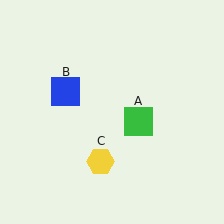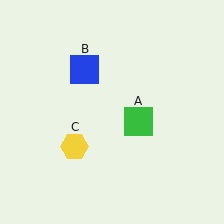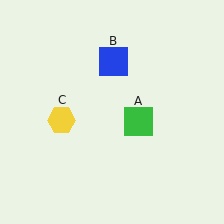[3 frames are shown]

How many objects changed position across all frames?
2 objects changed position: blue square (object B), yellow hexagon (object C).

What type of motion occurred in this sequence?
The blue square (object B), yellow hexagon (object C) rotated clockwise around the center of the scene.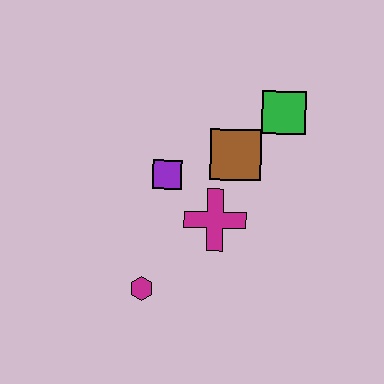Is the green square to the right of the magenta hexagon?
Yes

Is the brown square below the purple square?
No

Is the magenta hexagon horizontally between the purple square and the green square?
No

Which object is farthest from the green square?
The magenta hexagon is farthest from the green square.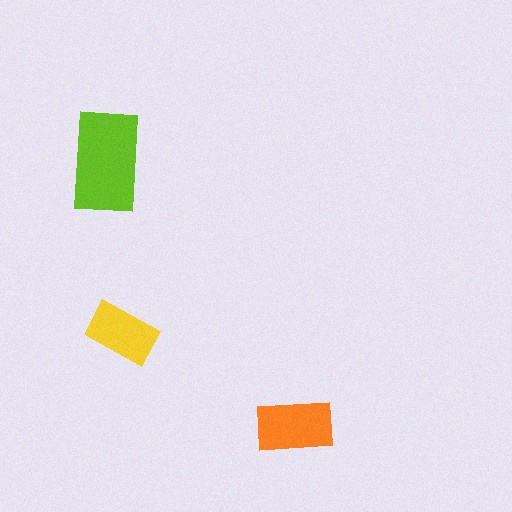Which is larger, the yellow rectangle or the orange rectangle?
The orange one.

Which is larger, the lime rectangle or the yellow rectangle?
The lime one.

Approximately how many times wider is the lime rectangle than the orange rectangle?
About 1.5 times wider.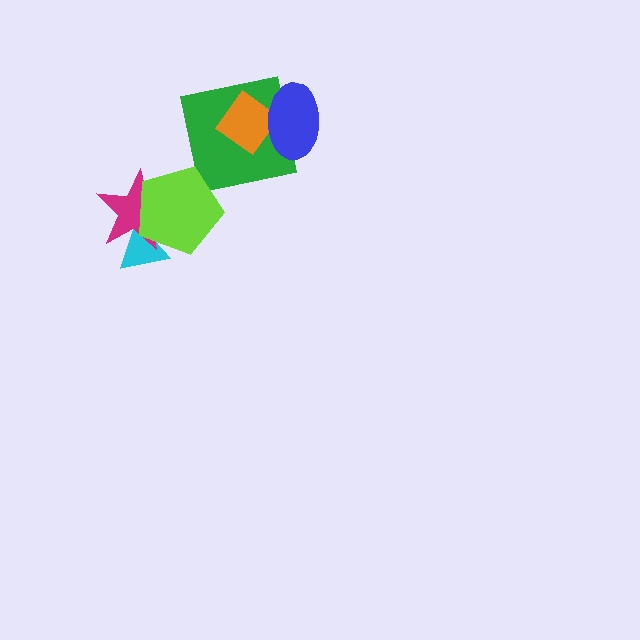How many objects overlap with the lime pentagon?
2 objects overlap with the lime pentagon.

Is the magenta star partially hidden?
Yes, it is partially covered by another shape.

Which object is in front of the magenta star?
The lime pentagon is in front of the magenta star.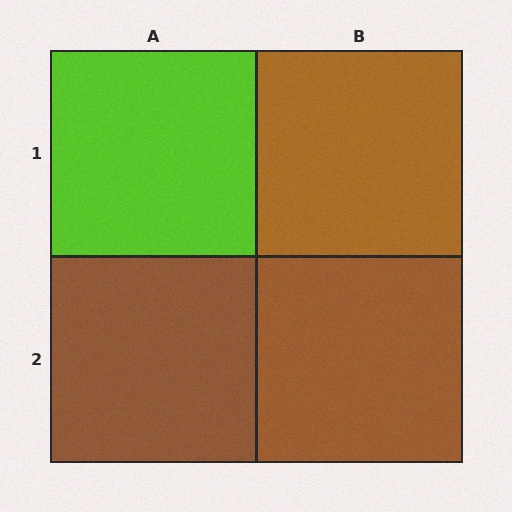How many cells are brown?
3 cells are brown.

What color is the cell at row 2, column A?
Brown.